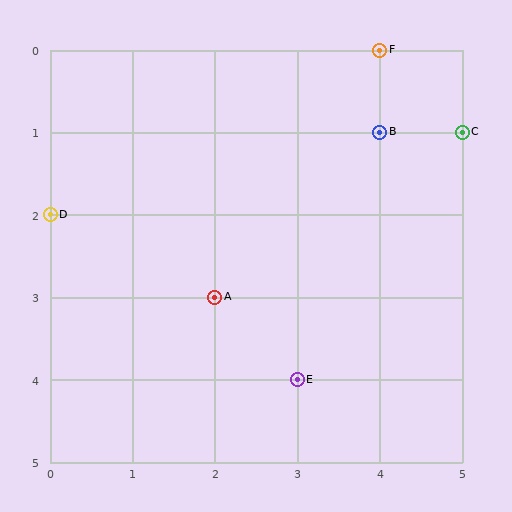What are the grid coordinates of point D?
Point D is at grid coordinates (0, 2).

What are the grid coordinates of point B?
Point B is at grid coordinates (4, 1).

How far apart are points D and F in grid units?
Points D and F are 4 columns and 2 rows apart (about 4.5 grid units diagonally).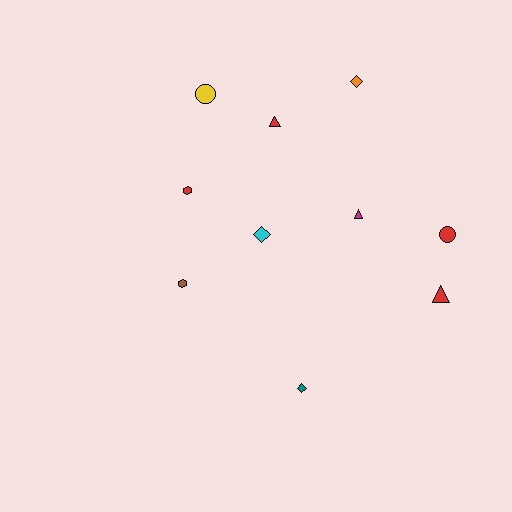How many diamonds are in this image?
There are 3 diamonds.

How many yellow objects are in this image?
There is 1 yellow object.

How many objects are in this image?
There are 10 objects.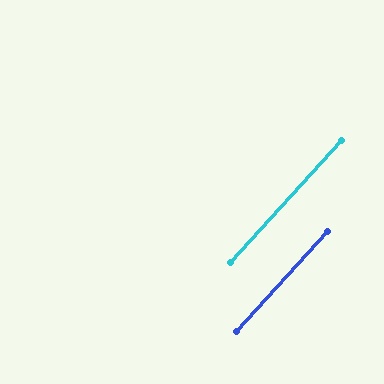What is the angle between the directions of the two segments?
Approximately 0 degrees.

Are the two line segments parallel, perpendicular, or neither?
Parallel — their directions differ by only 0.2°.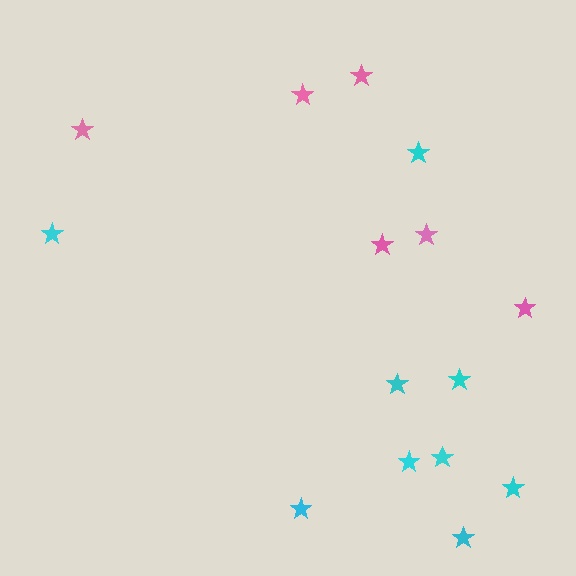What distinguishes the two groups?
There are 2 groups: one group of cyan stars (9) and one group of pink stars (6).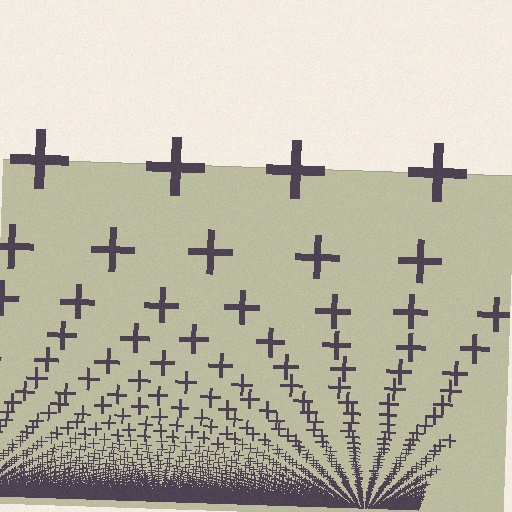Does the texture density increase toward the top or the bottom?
Density increases toward the bottom.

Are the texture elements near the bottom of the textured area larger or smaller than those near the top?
Smaller. The gradient is inverted — elements near the bottom are smaller and denser.